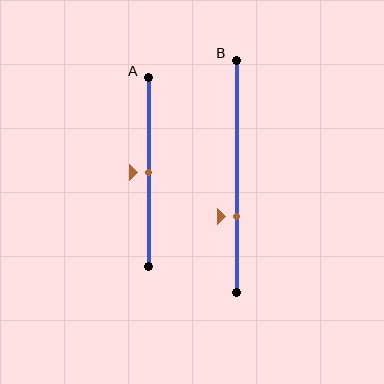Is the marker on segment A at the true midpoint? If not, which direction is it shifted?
Yes, the marker on segment A is at the true midpoint.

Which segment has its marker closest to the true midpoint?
Segment A has its marker closest to the true midpoint.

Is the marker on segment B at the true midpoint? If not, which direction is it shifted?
No, the marker on segment B is shifted downward by about 17% of the segment length.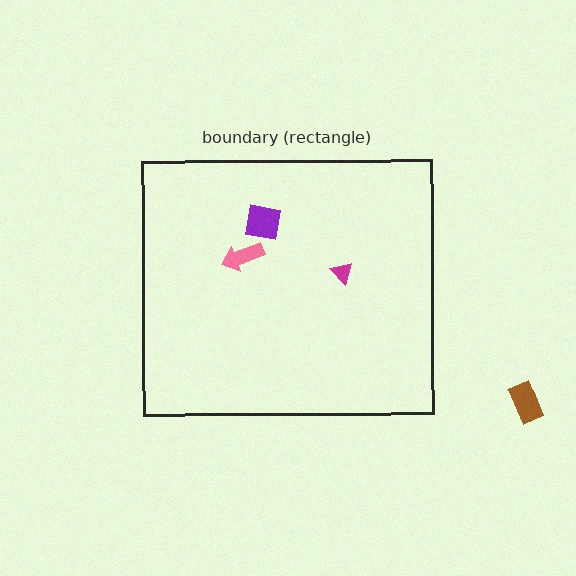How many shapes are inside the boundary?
3 inside, 1 outside.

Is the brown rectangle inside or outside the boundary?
Outside.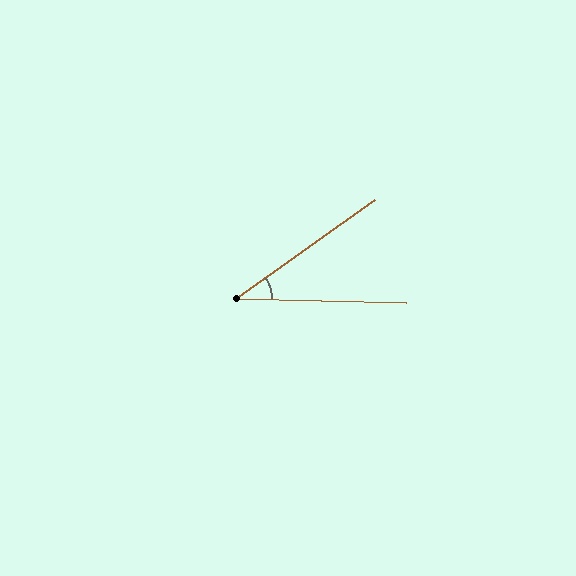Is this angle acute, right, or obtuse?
It is acute.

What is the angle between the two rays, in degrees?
Approximately 37 degrees.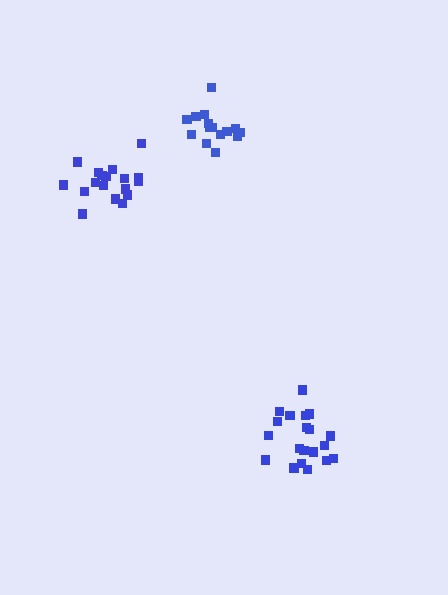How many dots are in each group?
Group 1: 15 dots, Group 2: 20 dots, Group 3: 18 dots (53 total).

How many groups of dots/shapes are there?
There are 3 groups.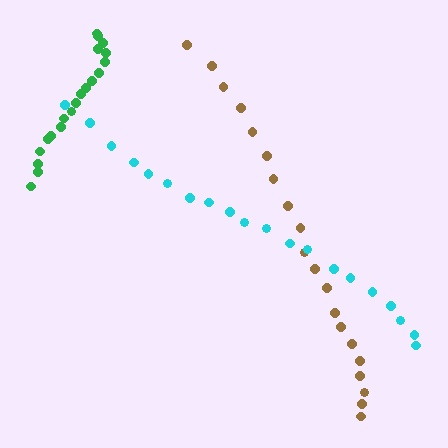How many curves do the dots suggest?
There are 3 distinct paths.